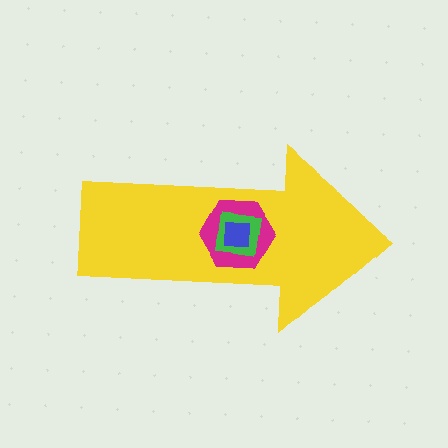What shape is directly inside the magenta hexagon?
The green square.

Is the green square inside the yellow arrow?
Yes.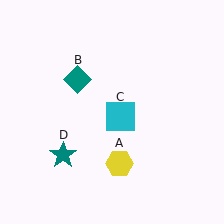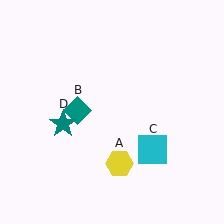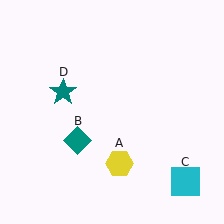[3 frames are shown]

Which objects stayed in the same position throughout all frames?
Yellow hexagon (object A) remained stationary.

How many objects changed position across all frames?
3 objects changed position: teal diamond (object B), cyan square (object C), teal star (object D).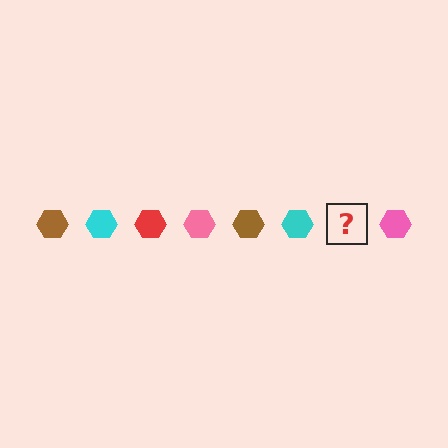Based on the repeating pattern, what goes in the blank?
The blank should be a red hexagon.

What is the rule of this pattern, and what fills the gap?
The rule is that the pattern cycles through brown, cyan, red, pink hexagons. The gap should be filled with a red hexagon.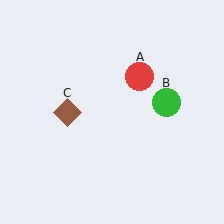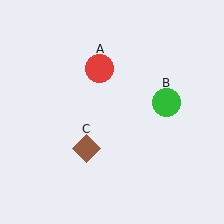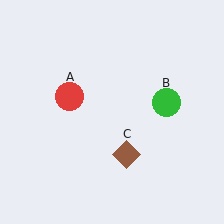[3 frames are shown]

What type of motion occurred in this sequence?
The red circle (object A), brown diamond (object C) rotated counterclockwise around the center of the scene.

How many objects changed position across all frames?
2 objects changed position: red circle (object A), brown diamond (object C).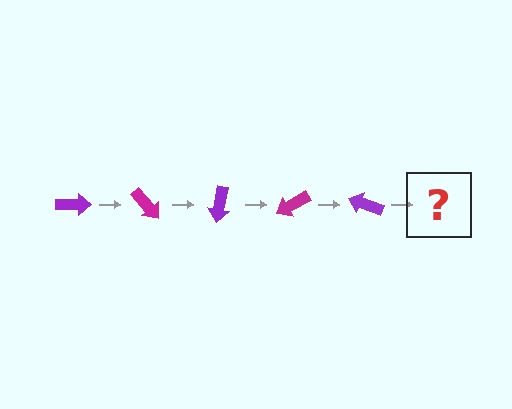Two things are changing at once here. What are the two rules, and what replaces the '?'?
The two rules are that it rotates 50 degrees each step and the color cycles through purple and magenta. The '?' should be a magenta arrow, rotated 250 degrees from the start.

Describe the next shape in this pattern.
It should be a magenta arrow, rotated 250 degrees from the start.